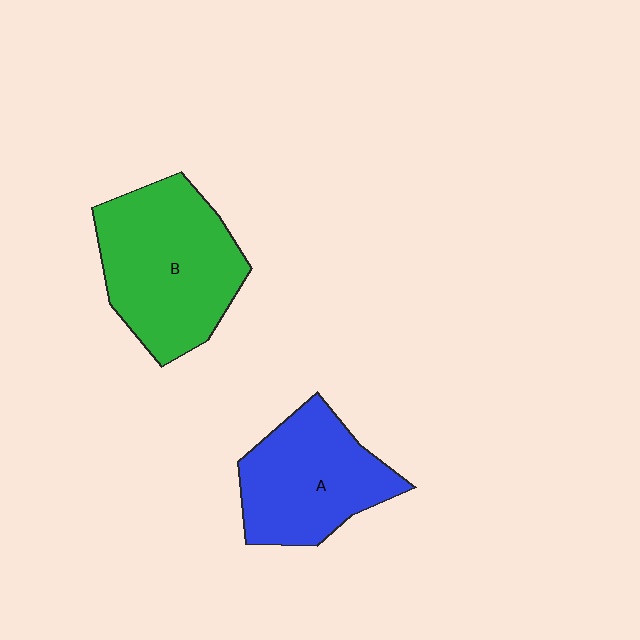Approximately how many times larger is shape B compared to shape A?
Approximately 1.3 times.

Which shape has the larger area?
Shape B (green).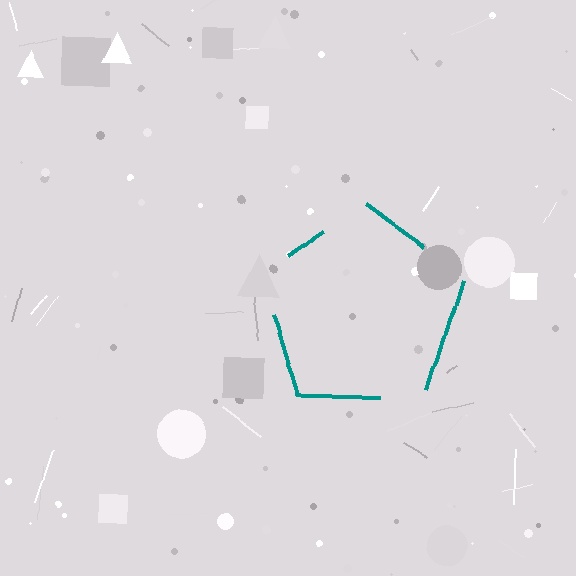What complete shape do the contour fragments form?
The contour fragments form a pentagon.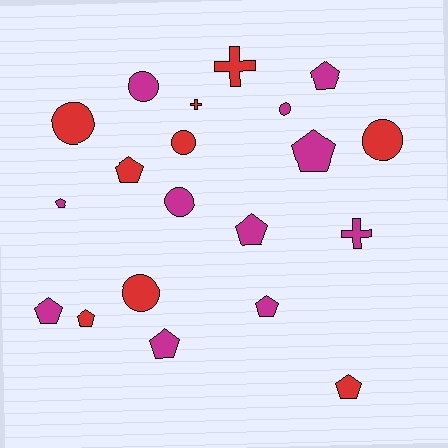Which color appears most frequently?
Magenta, with 11 objects.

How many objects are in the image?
There are 20 objects.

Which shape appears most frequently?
Pentagon, with 10 objects.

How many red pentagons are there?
There are 3 red pentagons.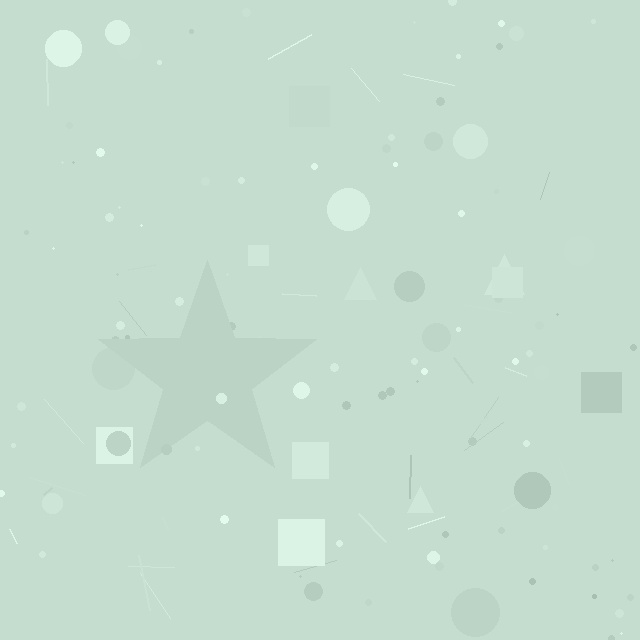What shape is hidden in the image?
A star is hidden in the image.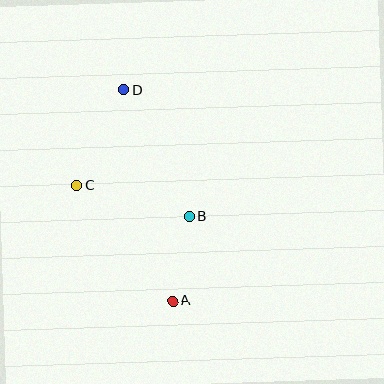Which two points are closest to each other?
Points A and B are closest to each other.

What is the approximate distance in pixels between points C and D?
The distance between C and D is approximately 107 pixels.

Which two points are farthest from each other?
Points A and D are farthest from each other.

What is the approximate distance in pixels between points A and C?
The distance between A and C is approximately 151 pixels.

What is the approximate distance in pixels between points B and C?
The distance between B and C is approximately 117 pixels.